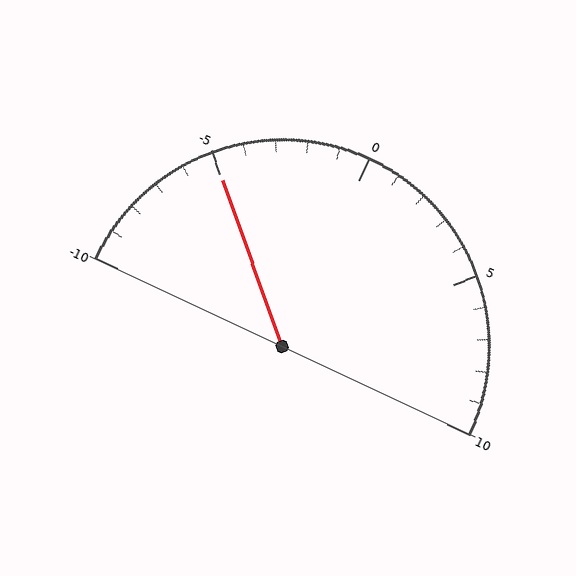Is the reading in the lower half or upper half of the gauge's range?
The reading is in the lower half of the range (-10 to 10).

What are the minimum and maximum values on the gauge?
The gauge ranges from -10 to 10.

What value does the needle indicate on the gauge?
The needle indicates approximately -5.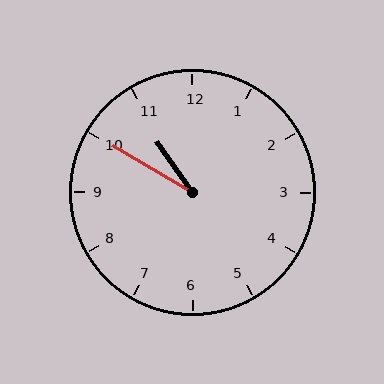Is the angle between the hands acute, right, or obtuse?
It is acute.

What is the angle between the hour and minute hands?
Approximately 25 degrees.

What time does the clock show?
10:50.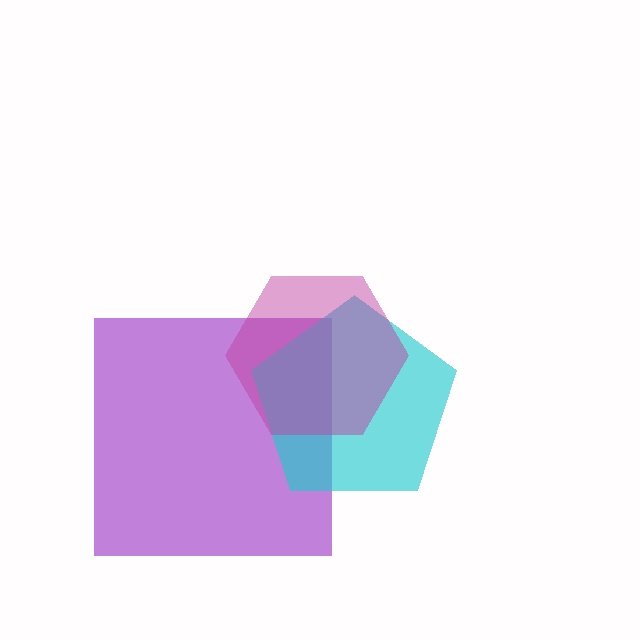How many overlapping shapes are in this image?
There are 3 overlapping shapes in the image.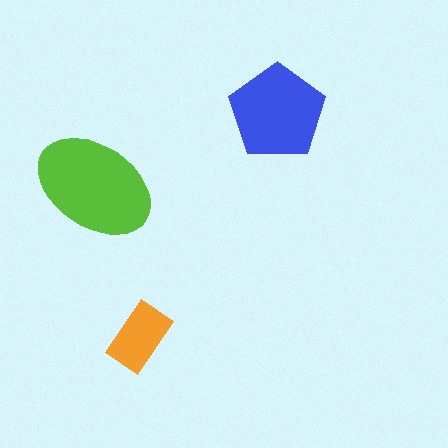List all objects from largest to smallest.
The lime ellipse, the blue pentagon, the orange rectangle.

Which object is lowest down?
The orange rectangle is bottommost.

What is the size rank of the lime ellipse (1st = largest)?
1st.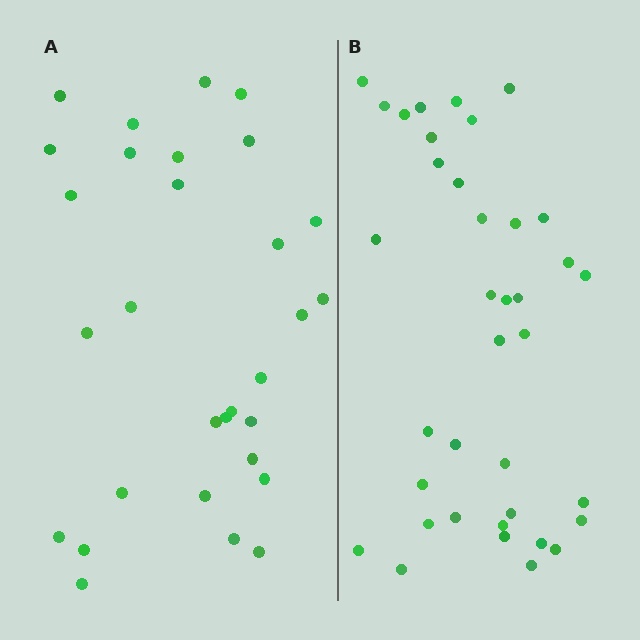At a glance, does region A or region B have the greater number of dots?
Region B (the right region) has more dots.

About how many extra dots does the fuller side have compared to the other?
Region B has roughly 8 or so more dots than region A.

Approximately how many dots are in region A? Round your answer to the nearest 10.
About 30 dots.